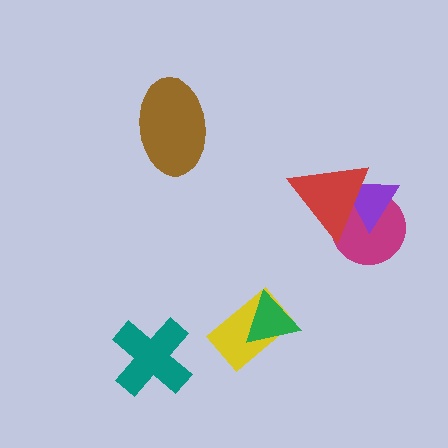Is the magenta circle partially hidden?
Yes, it is partially covered by another shape.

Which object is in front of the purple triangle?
The red triangle is in front of the purple triangle.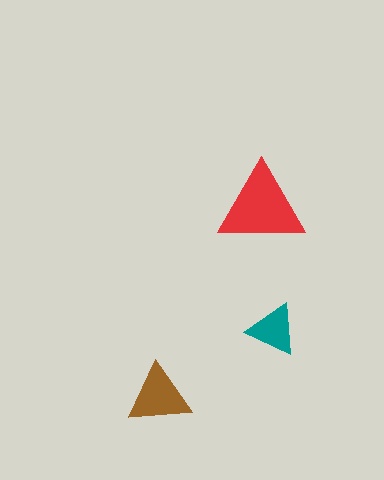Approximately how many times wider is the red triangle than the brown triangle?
About 1.5 times wider.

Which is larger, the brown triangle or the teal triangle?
The brown one.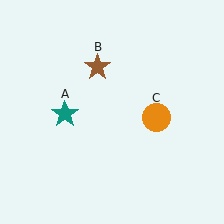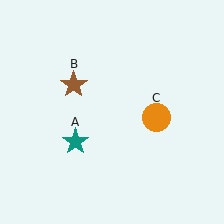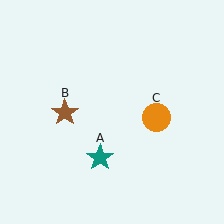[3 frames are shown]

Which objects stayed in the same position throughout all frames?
Orange circle (object C) remained stationary.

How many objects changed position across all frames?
2 objects changed position: teal star (object A), brown star (object B).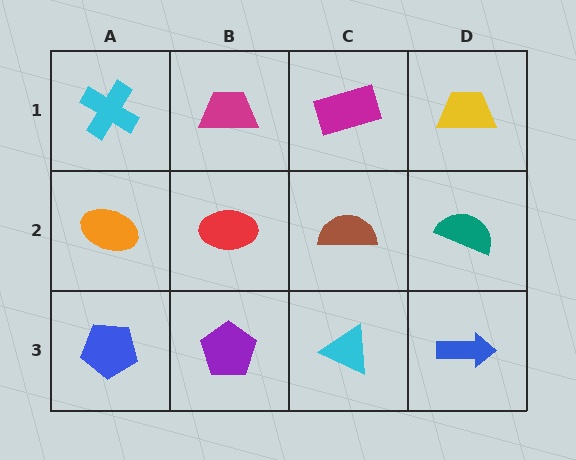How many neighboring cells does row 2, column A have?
3.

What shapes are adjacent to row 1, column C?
A brown semicircle (row 2, column C), a magenta trapezoid (row 1, column B), a yellow trapezoid (row 1, column D).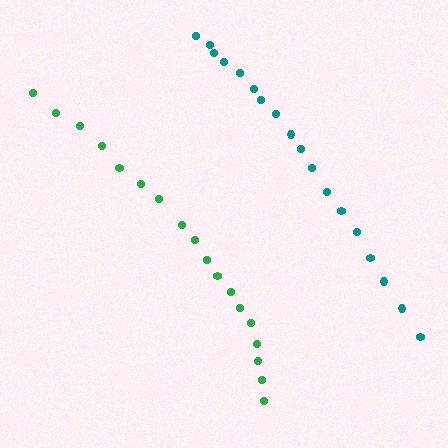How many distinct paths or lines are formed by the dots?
There are 2 distinct paths.